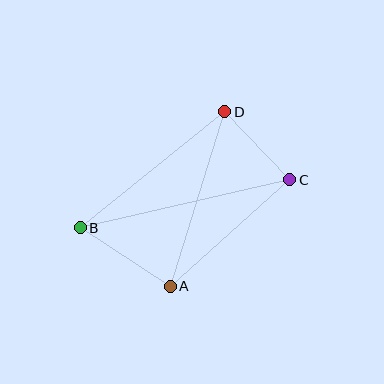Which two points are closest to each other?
Points C and D are closest to each other.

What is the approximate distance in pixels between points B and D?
The distance between B and D is approximately 186 pixels.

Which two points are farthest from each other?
Points B and C are farthest from each other.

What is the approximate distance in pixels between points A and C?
The distance between A and C is approximately 160 pixels.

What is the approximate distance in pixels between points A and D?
The distance between A and D is approximately 183 pixels.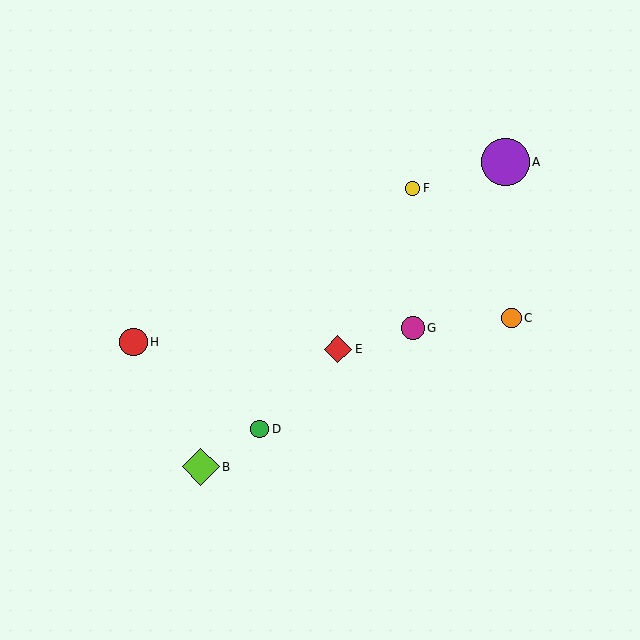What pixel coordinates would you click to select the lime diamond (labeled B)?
Click at (201, 467) to select the lime diamond B.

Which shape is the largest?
The purple circle (labeled A) is the largest.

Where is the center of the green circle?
The center of the green circle is at (260, 429).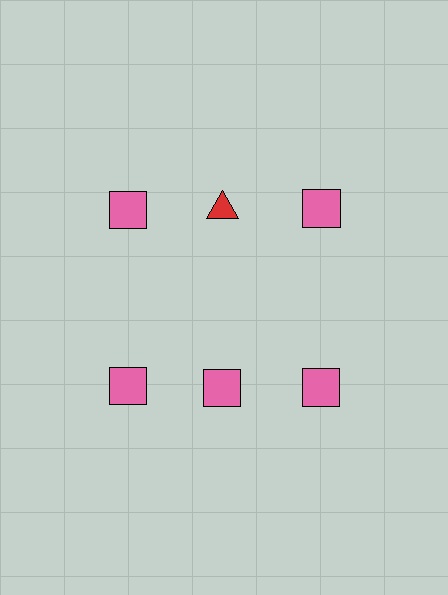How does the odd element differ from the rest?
It differs in both color (red instead of pink) and shape (triangle instead of square).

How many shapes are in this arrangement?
There are 6 shapes arranged in a grid pattern.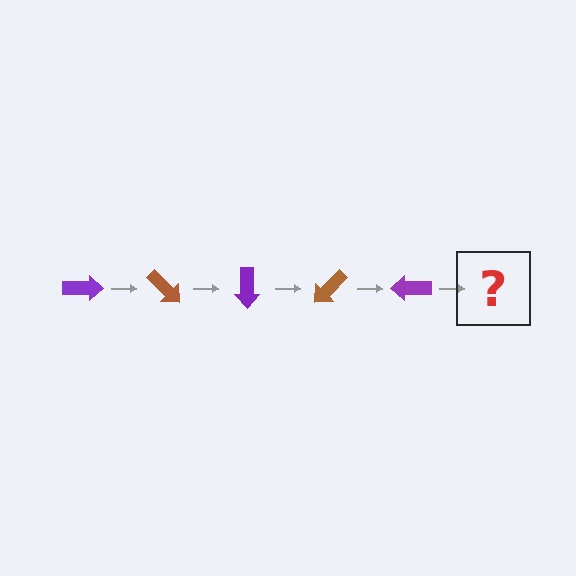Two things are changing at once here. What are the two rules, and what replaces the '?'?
The two rules are that it rotates 45 degrees each step and the color cycles through purple and brown. The '?' should be a brown arrow, rotated 225 degrees from the start.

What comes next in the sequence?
The next element should be a brown arrow, rotated 225 degrees from the start.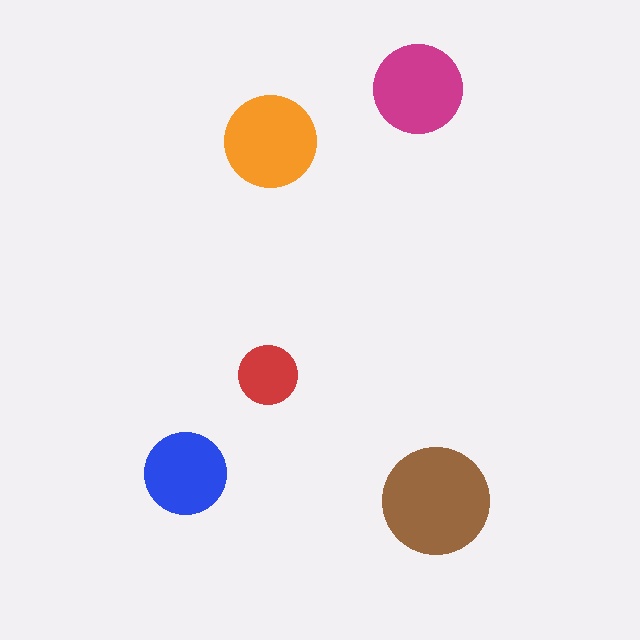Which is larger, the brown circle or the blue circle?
The brown one.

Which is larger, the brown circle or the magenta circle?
The brown one.